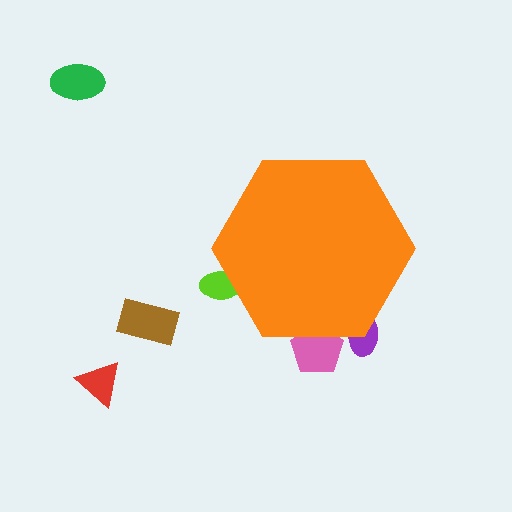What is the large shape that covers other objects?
An orange hexagon.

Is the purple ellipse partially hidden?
Yes, the purple ellipse is partially hidden behind the orange hexagon.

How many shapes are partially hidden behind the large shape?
3 shapes are partially hidden.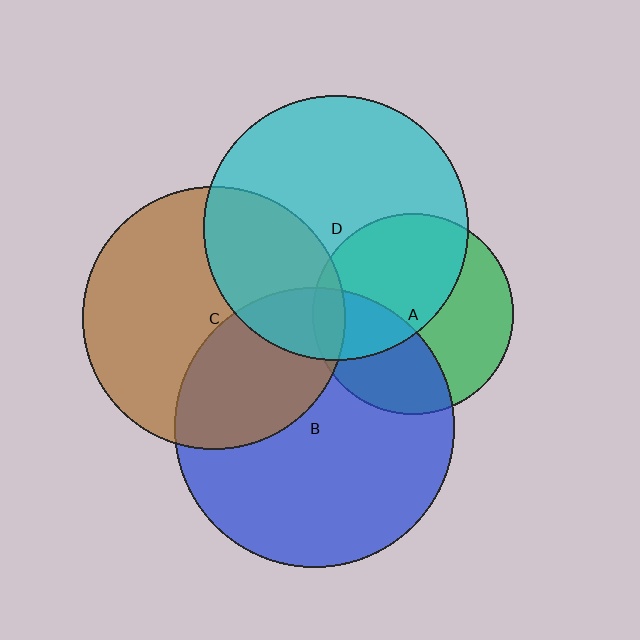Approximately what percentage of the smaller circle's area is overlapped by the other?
Approximately 30%.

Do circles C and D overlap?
Yes.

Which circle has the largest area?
Circle B (blue).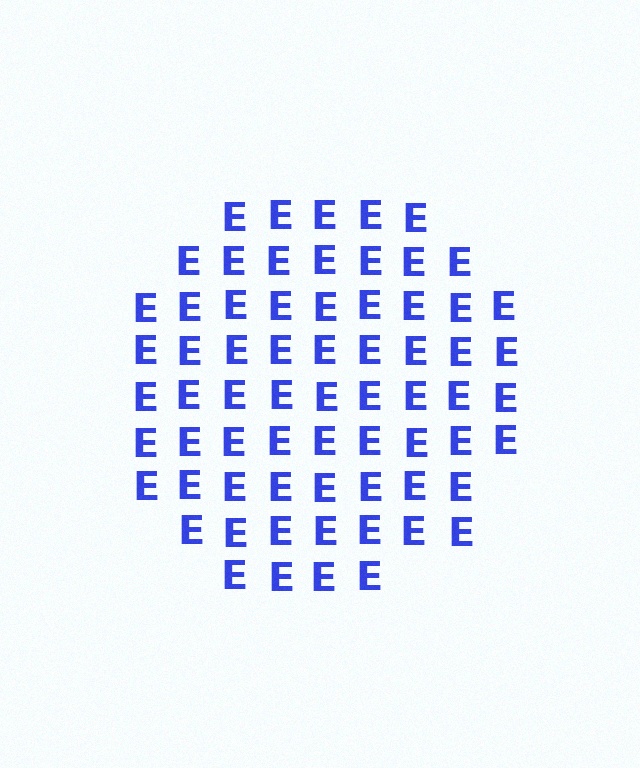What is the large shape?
The large shape is a circle.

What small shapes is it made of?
It is made of small letter E's.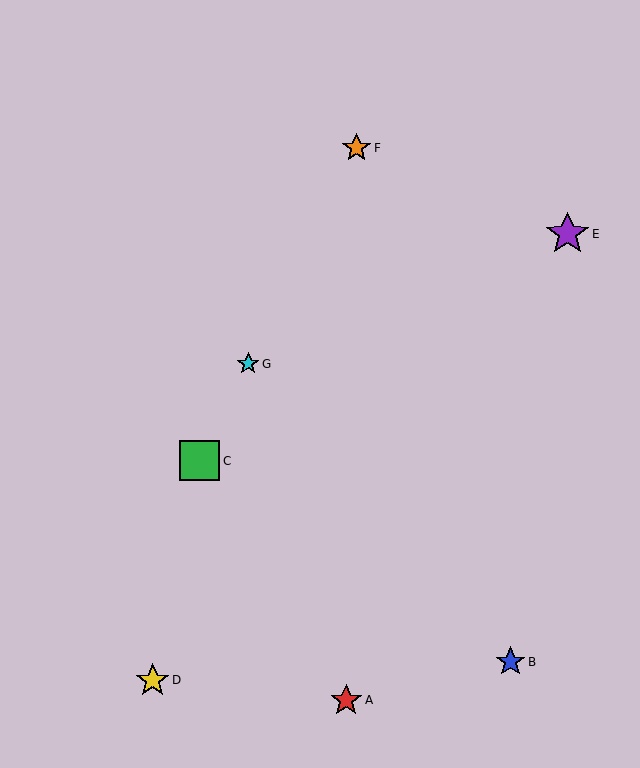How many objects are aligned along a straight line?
3 objects (C, F, G) are aligned along a straight line.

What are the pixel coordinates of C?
Object C is at (200, 461).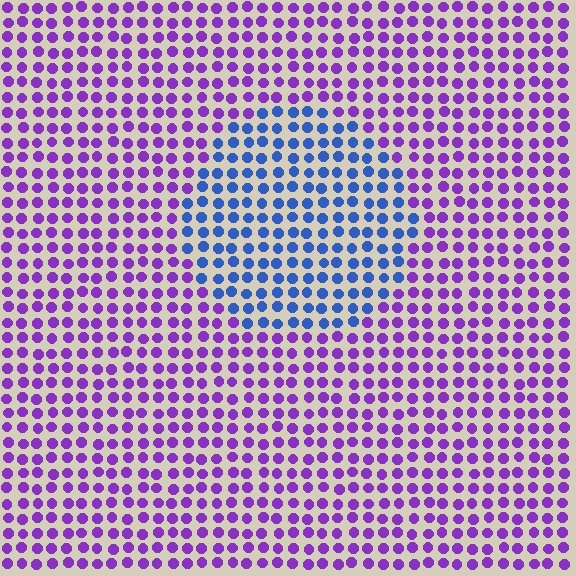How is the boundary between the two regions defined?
The boundary is defined purely by a slight shift in hue (about 55 degrees). Spacing, size, and orientation are identical on both sides.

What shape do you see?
I see a circle.